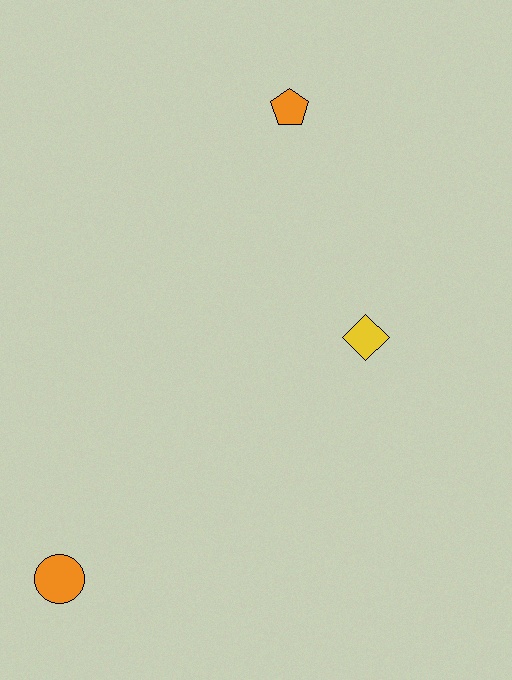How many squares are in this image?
There are no squares.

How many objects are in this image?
There are 3 objects.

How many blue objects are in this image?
There are no blue objects.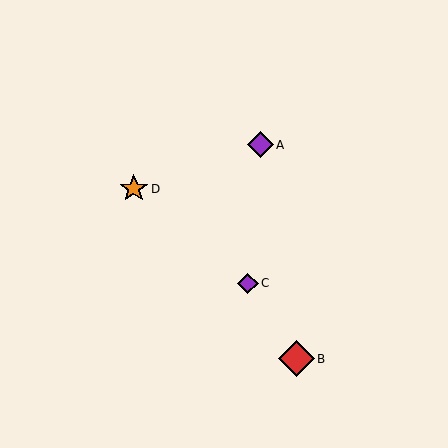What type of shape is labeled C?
Shape C is a purple diamond.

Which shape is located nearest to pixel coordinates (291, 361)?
The red diamond (labeled B) at (296, 359) is nearest to that location.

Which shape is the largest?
The red diamond (labeled B) is the largest.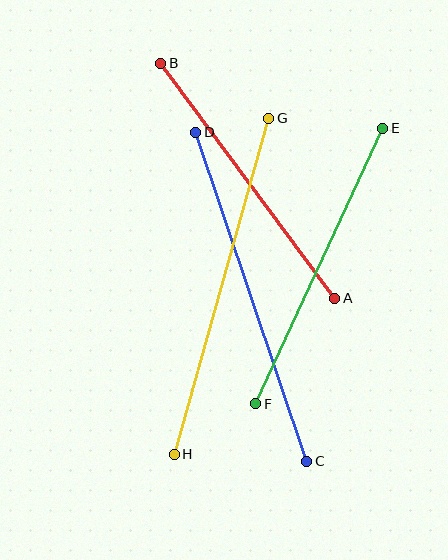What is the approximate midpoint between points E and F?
The midpoint is at approximately (319, 266) pixels.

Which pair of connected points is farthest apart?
Points G and H are farthest apart.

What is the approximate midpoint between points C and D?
The midpoint is at approximately (251, 297) pixels.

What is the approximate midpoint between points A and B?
The midpoint is at approximately (248, 181) pixels.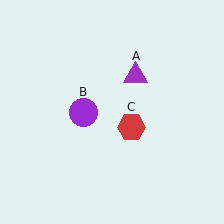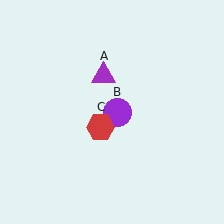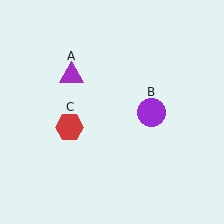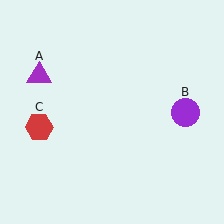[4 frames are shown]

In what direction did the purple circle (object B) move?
The purple circle (object B) moved right.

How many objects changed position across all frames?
3 objects changed position: purple triangle (object A), purple circle (object B), red hexagon (object C).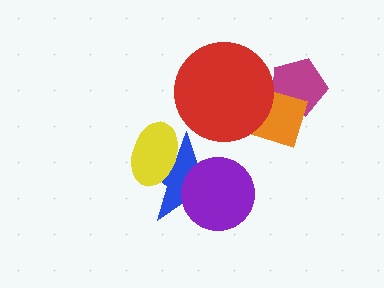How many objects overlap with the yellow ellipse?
1 object overlaps with the yellow ellipse.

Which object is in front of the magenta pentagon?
The orange diamond is in front of the magenta pentagon.